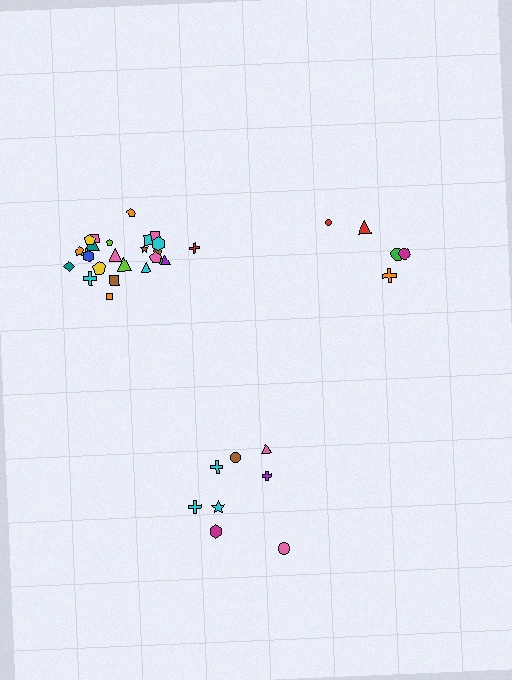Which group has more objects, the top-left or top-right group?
The top-left group.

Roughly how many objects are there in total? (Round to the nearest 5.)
Roughly 40 objects in total.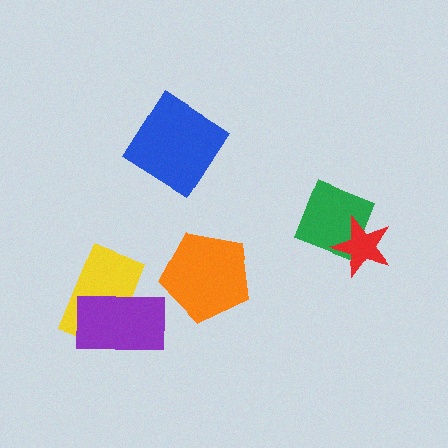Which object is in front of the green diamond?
The red star is in front of the green diamond.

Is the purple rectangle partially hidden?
No, no other shape covers it.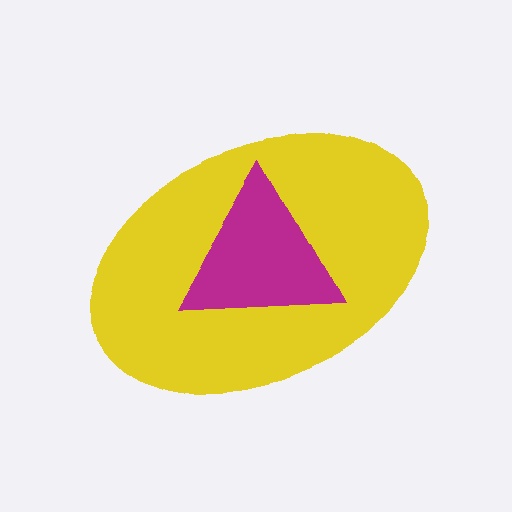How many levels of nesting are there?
2.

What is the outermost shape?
The yellow ellipse.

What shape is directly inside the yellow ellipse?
The magenta triangle.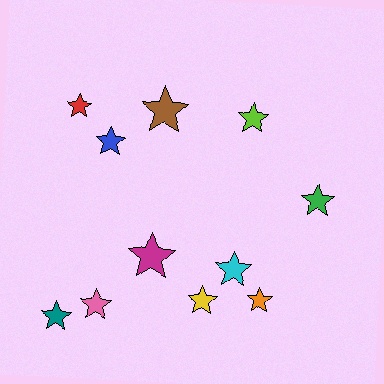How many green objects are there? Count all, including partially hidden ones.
There is 1 green object.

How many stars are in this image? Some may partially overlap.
There are 11 stars.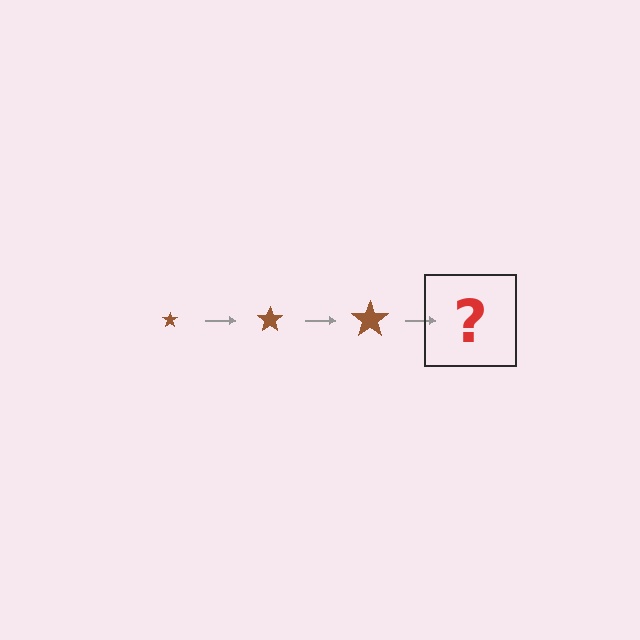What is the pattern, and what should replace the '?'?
The pattern is that the star gets progressively larger each step. The '?' should be a brown star, larger than the previous one.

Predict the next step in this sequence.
The next step is a brown star, larger than the previous one.